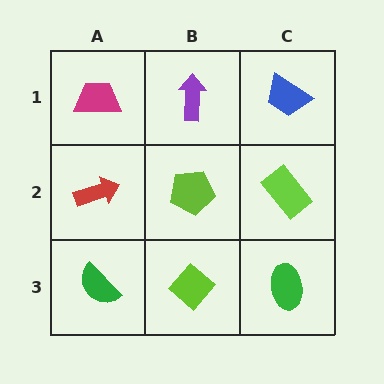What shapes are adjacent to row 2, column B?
A purple arrow (row 1, column B), a lime diamond (row 3, column B), a red arrow (row 2, column A), a lime rectangle (row 2, column C).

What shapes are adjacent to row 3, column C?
A lime rectangle (row 2, column C), a lime diamond (row 3, column B).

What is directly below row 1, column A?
A red arrow.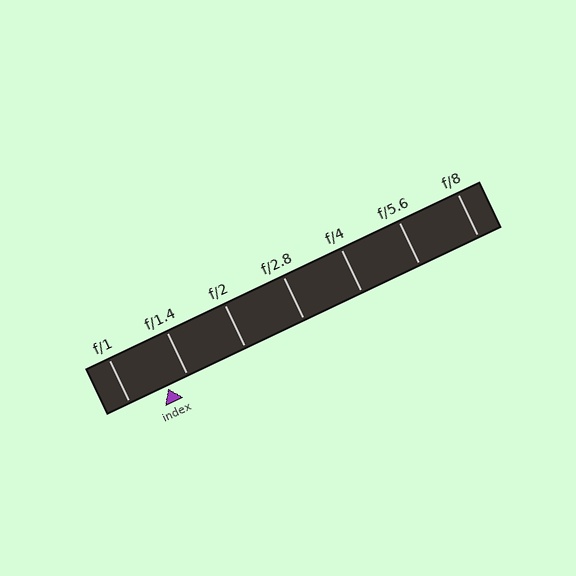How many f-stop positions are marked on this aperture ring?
There are 7 f-stop positions marked.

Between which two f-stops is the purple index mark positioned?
The index mark is between f/1 and f/1.4.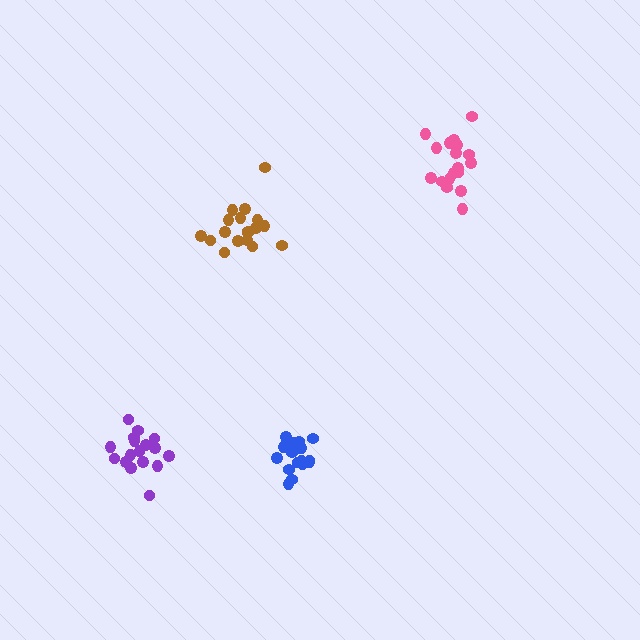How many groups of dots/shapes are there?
There are 4 groups.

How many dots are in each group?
Group 1: 18 dots, Group 2: 18 dots, Group 3: 18 dots, Group 4: 18 dots (72 total).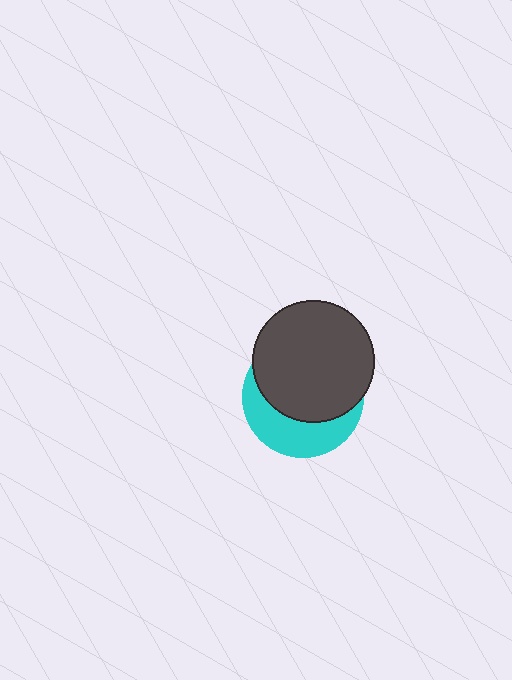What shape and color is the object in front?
The object in front is a dark gray circle.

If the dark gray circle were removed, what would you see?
You would see the complete cyan circle.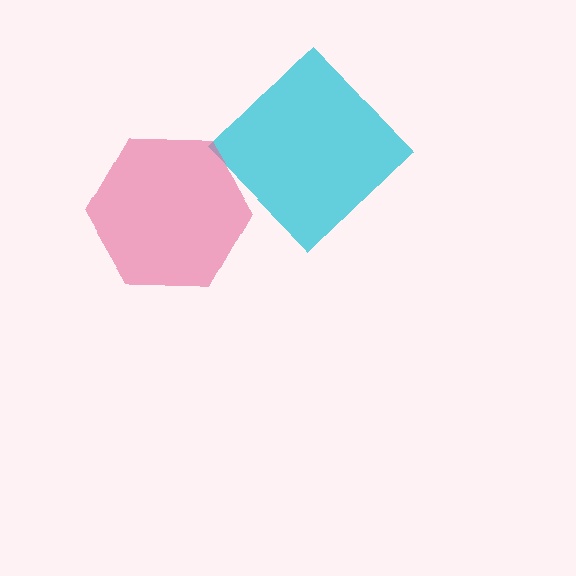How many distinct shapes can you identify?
There are 2 distinct shapes: a cyan diamond, a pink hexagon.